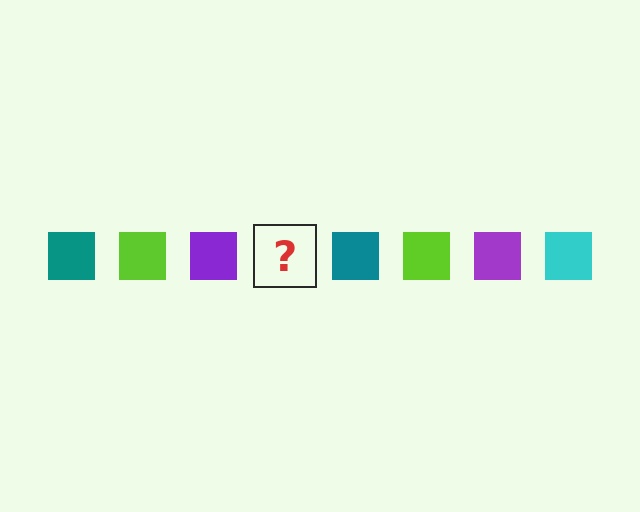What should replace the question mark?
The question mark should be replaced with a cyan square.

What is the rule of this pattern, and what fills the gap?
The rule is that the pattern cycles through teal, lime, purple, cyan squares. The gap should be filled with a cyan square.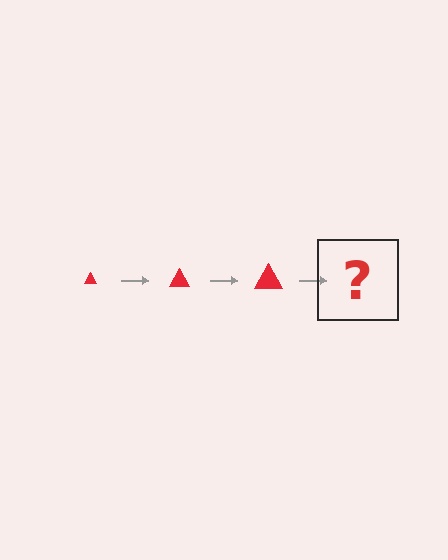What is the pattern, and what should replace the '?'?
The pattern is that the triangle gets progressively larger each step. The '?' should be a red triangle, larger than the previous one.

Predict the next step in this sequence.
The next step is a red triangle, larger than the previous one.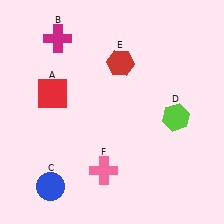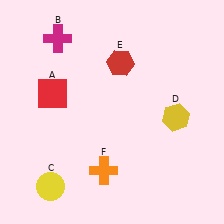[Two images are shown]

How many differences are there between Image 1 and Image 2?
There are 3 differences between the two images.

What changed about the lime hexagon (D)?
In Image 1, D is lime. In Image 2, it changed to yellow.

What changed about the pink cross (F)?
In Image 1, F is pink. In Image 2, it changed to orange.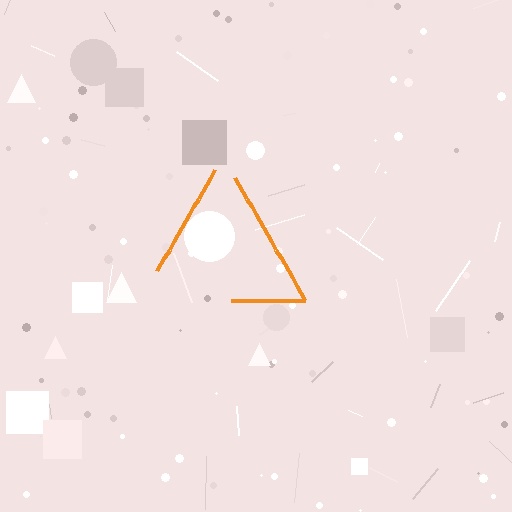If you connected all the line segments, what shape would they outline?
They would outline a triangle.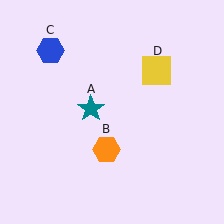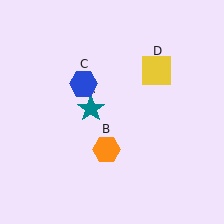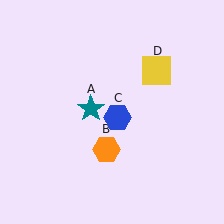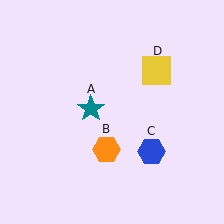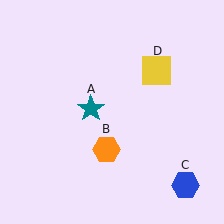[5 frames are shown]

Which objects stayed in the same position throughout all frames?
Teal star (object A) and orange hexagon (object B) and yellow square (object D) remained stationary.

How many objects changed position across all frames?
1 object changed position: blue hexagon (object C).